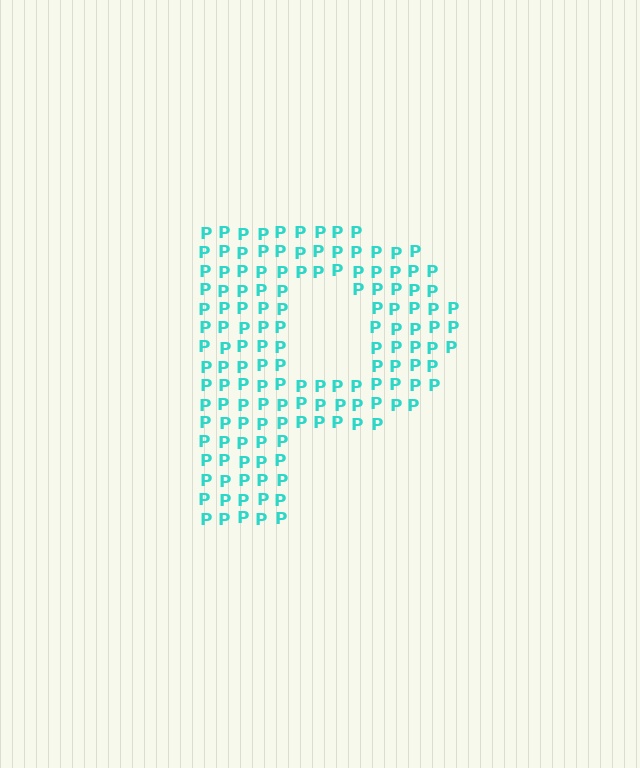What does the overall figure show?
The overall figure shows the letter P.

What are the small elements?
The small elements are letter P's.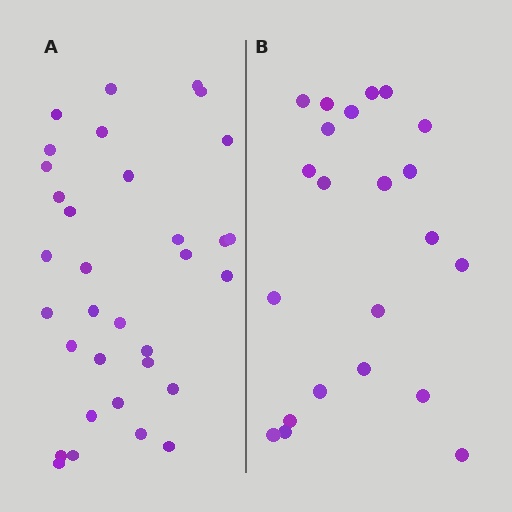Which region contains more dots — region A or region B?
Region A (the left region) has more dots.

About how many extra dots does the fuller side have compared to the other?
Region A has roughly 12 or so more dots than region B.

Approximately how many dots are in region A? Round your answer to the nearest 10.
About 30 dots. (The exact count is 33, which rounds to 30.)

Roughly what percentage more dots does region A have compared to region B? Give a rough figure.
About 50% more.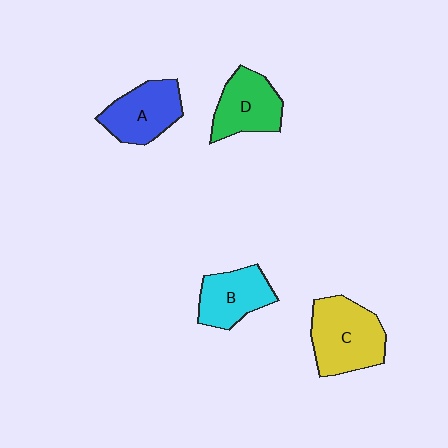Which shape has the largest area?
Shape C (yellow).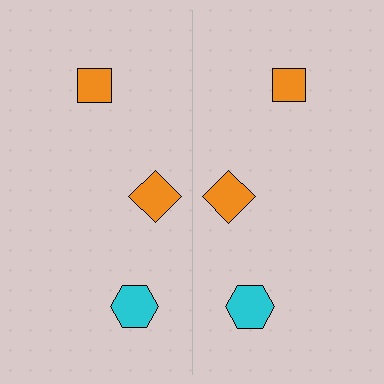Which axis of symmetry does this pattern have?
The pattern has a vertical axis of symmetry running through the center of the image.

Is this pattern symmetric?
Yes, this pattern has bilateral (reflection) symmetry.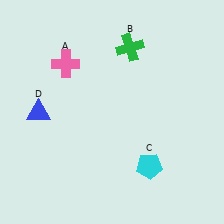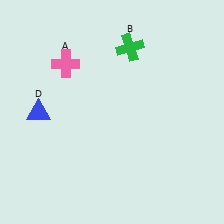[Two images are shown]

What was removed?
The cyan pentagon (C) was removed in Image 2.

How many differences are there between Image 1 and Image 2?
There is 1 difference between the two images.